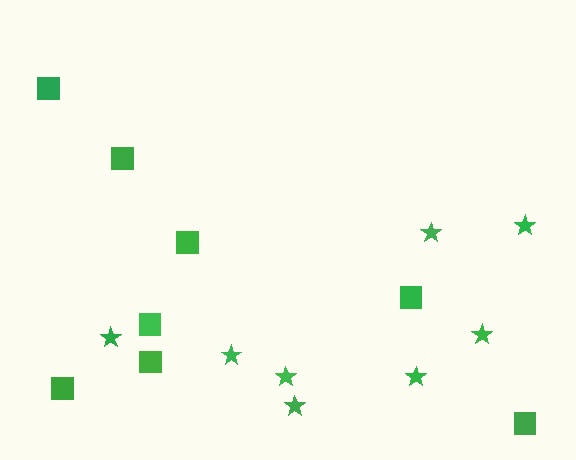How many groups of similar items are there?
There are 2 groups: one group of squares (8) and one group of stars (8).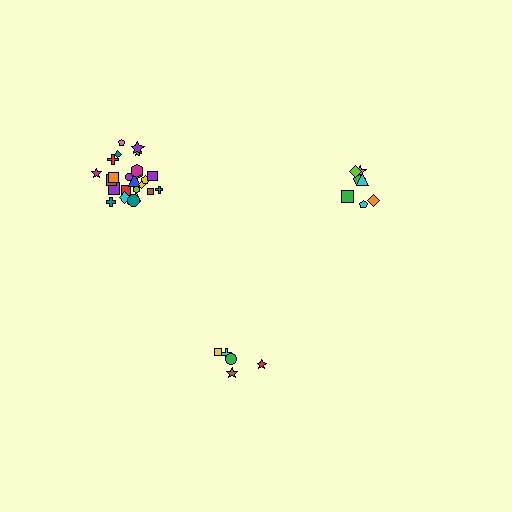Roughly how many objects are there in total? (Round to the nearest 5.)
Roughly 35 objects in total.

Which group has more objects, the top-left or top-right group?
The top-left group.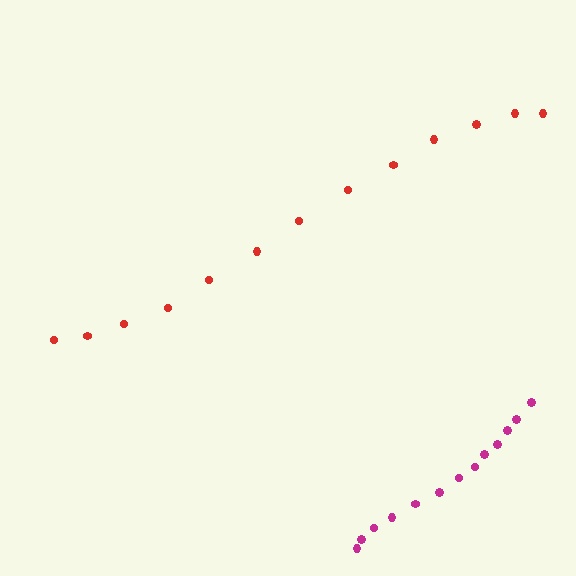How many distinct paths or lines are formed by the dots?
There are 2 distinct paths.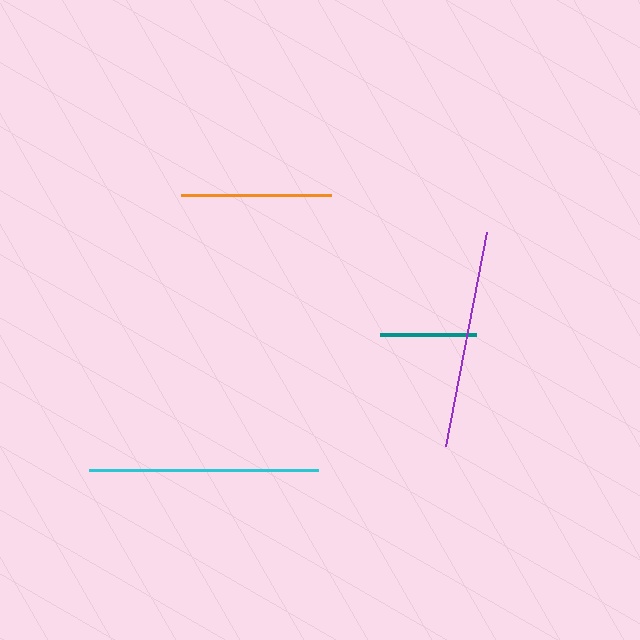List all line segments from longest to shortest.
From longest to shortest: cyan, purple, orange, teal.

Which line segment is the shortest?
The teal line is the shortest at approximately 96 pixels.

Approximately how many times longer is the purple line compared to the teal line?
The purple line is approximately 2.3 times the length of the teal line.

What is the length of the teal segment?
The teal segment is approximately 96 pixels long.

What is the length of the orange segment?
The orange segment is approximately 150 pixels long.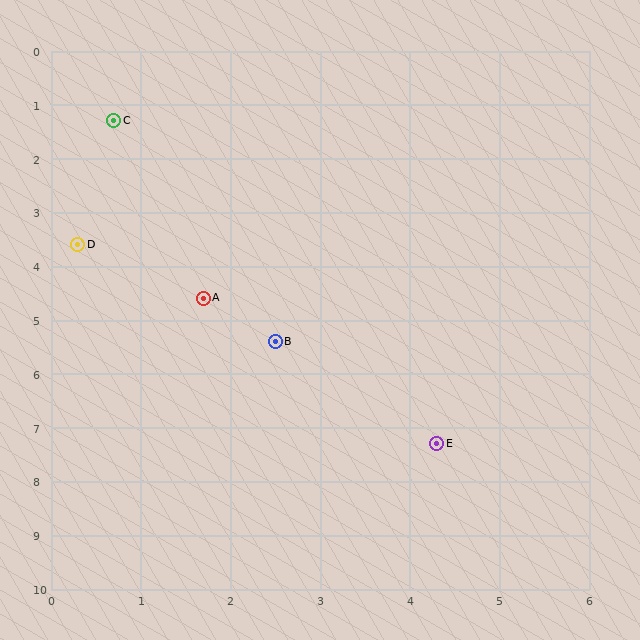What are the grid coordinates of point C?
Point C is at approximately (0.7, 1.3).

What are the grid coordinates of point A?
Point A is at approximately (1.7, 4.6).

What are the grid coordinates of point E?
Point E is at approximately (4.3, 7.3).